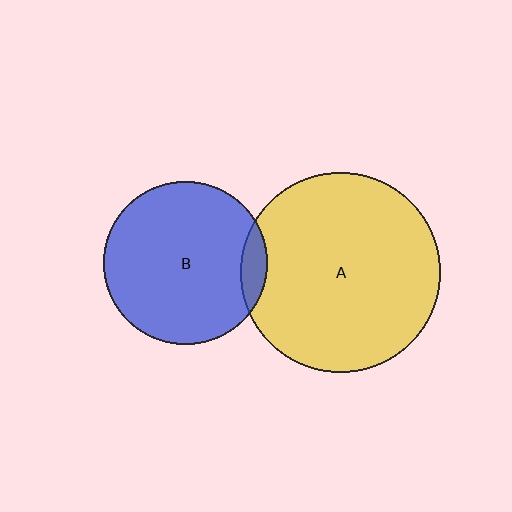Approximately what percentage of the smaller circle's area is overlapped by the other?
Approximately 10%.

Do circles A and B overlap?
Yes.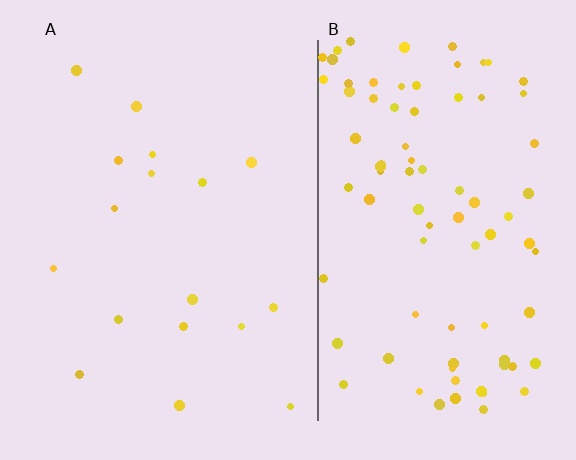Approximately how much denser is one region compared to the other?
Approximately 5.0× — region B over region A.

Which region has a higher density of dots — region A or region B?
B (the right).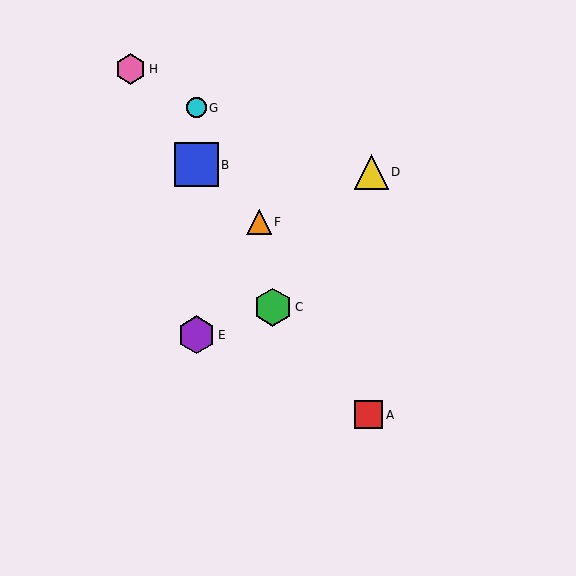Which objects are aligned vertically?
Objects B, E, G are aligned vertically.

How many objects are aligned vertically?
3 objects (B, E, G) are aligned vertically.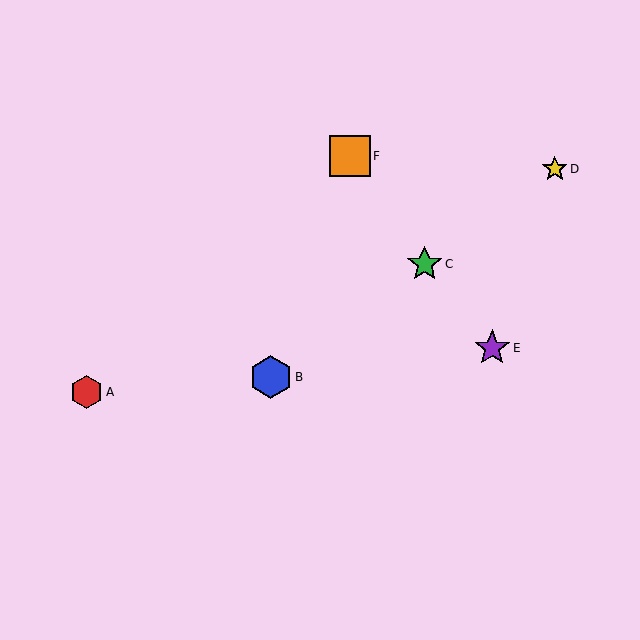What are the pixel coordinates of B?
Object B is at (271, 377).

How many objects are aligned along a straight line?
3 objects (B, C, D) are aligned along a straight line.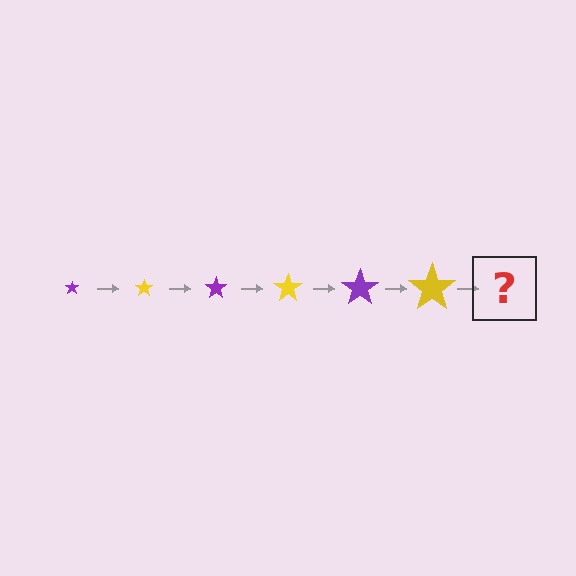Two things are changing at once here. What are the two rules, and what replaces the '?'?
The two rules are that the star grows larger each step and the color cycles through purple and yellow. The '?' should be a purple star, larger than the previous one.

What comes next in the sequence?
The next element should be a purple star, larger than the previous one.